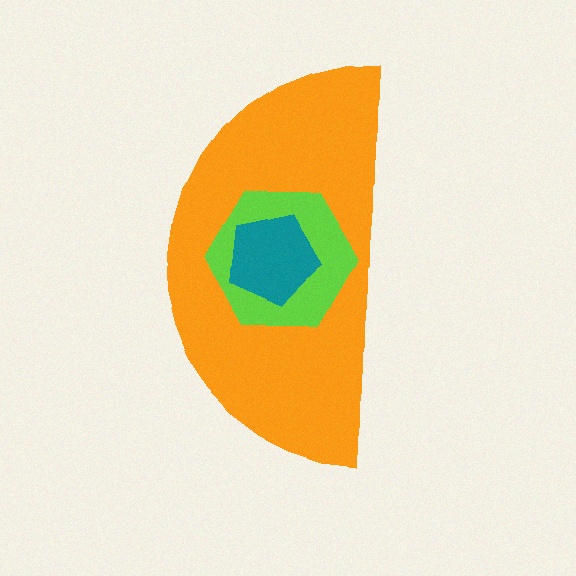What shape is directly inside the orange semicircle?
The lime hexagon.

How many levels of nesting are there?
3.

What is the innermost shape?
The teal pentagon.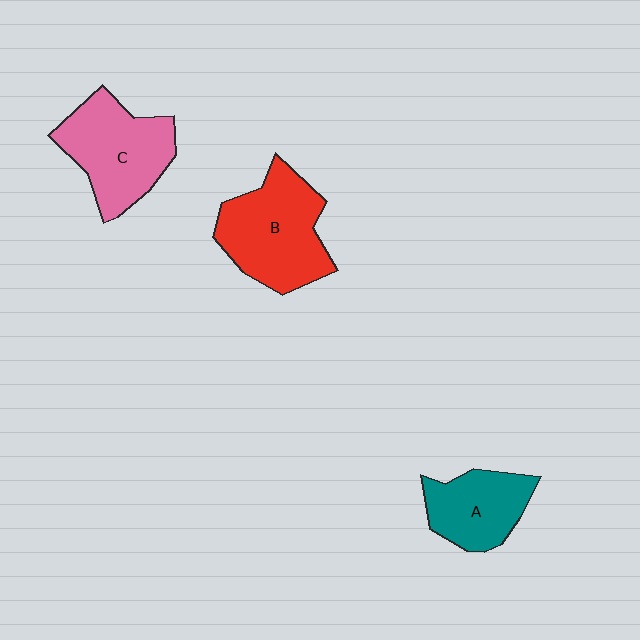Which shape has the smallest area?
Shape A (teal).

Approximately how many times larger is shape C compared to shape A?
Approximately 1.4 times.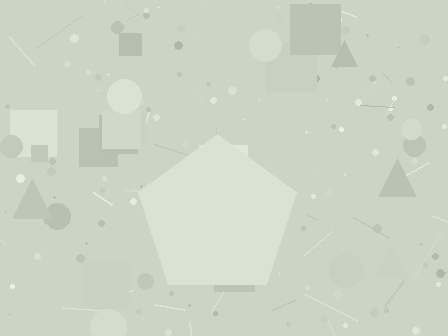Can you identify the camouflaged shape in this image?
The camouflaged shape is a pentagon.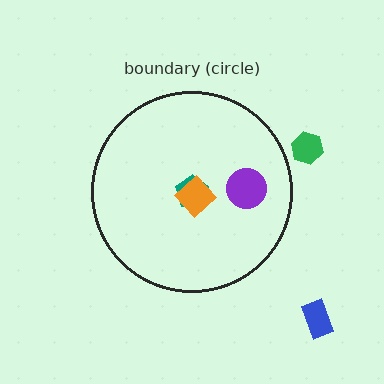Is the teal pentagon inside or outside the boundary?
Inside.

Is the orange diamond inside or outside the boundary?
Inside.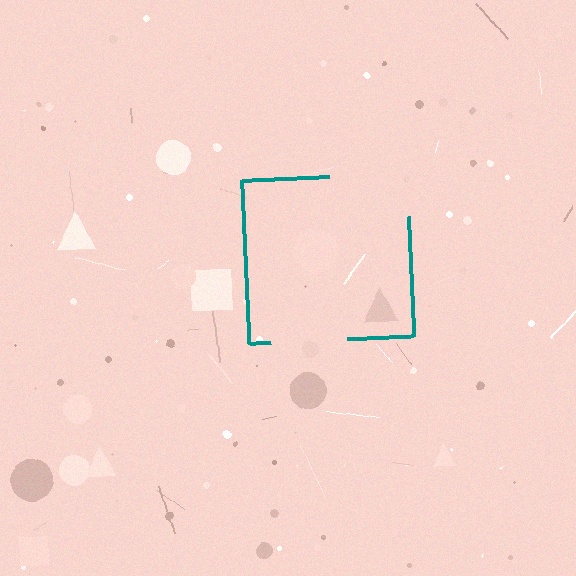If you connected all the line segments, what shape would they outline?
They would outline a square.